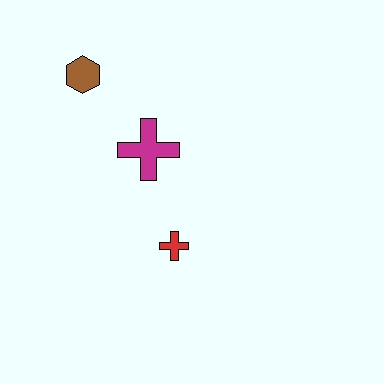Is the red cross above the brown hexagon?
No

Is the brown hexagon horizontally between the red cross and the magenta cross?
No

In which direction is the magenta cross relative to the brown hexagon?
The magenta cross is below the brown hexagon.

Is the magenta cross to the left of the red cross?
Yes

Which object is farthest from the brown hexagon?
The red cross is farthest from the brown hexagon.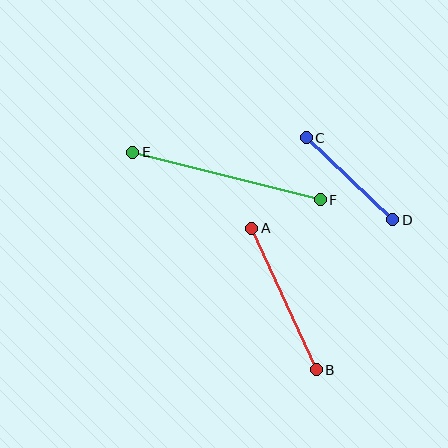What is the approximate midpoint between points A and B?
The midpoint is at approximately (284, 299) pixels.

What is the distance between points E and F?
The distance is approximately 194 pixels.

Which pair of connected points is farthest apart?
Points E and F are farthest apart.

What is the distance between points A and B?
The distance is approximately 155 pixels.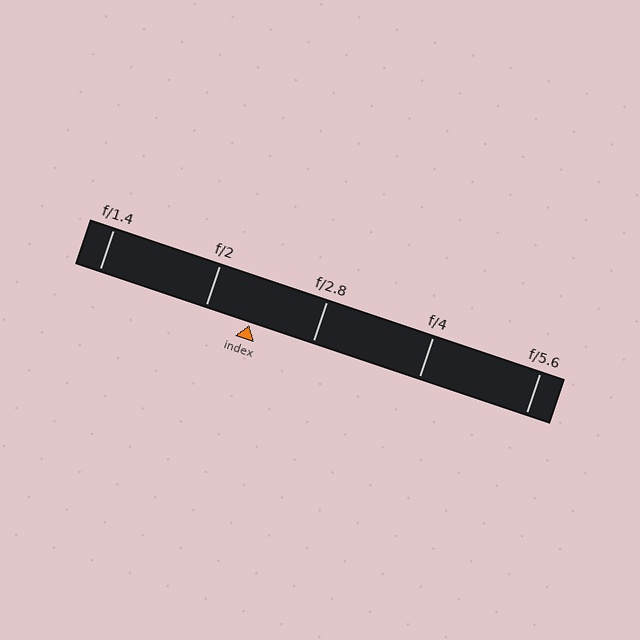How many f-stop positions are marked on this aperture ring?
There are 5 f-stop positions marked.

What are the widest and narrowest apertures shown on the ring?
The widest aperture shown is f/1.4 and the narrowest is f/5.6.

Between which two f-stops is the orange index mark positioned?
The index mark is between f/2 and f/2.8.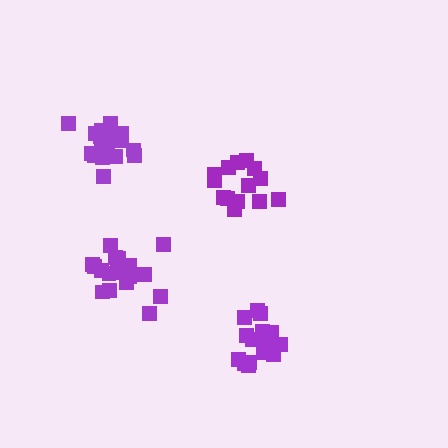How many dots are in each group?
Group 1: 15 dots, Group 2: 18 dots, Group 3: 18 dots, Group 4: 18 dots (69 total).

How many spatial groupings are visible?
There are 4 spatial groupings.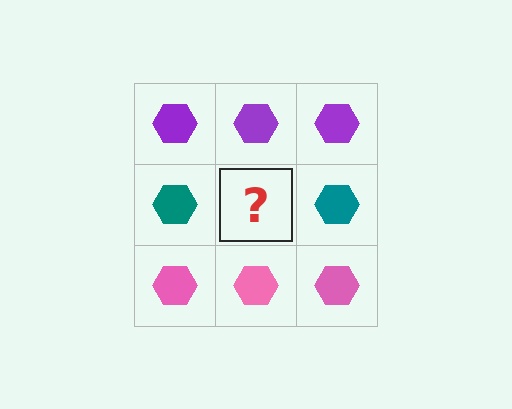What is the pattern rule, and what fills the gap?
The rule is that each row has a consistent color. The gap should be filled with a teal hexagon.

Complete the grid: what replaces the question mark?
The question mark should be replaced with a teal hexagon.